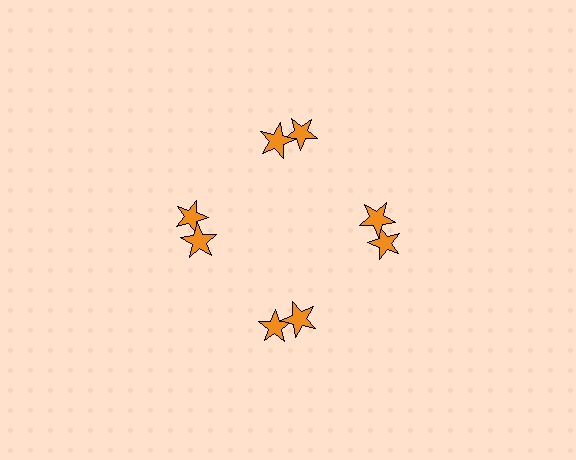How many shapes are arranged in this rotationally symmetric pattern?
There are 8 shapes, arranged in 4 groups of 2.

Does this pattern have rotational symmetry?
Yes, this pattern has 4-fold rotational symmetry. It looks the same after rotating 90 degrees around the center.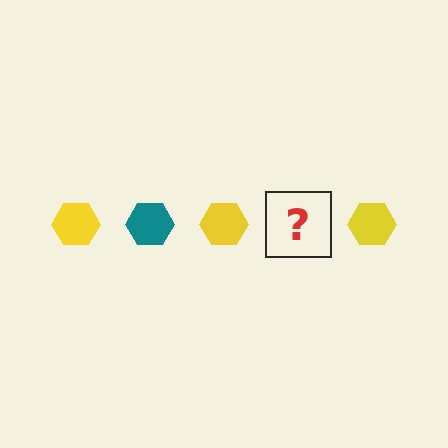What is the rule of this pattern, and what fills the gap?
The rule is that the pattern cycles through yellow, teal hexagons. The gap should be filled with a teal hexagon.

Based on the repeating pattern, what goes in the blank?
The blank should be a teal hexagon.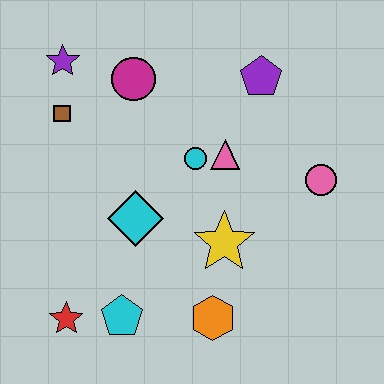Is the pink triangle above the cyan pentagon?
Yes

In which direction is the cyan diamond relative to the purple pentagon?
The cyan diamond is below the purple pentagon.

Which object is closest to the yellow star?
The orange hexagon is closest to the yellow star.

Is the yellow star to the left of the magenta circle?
No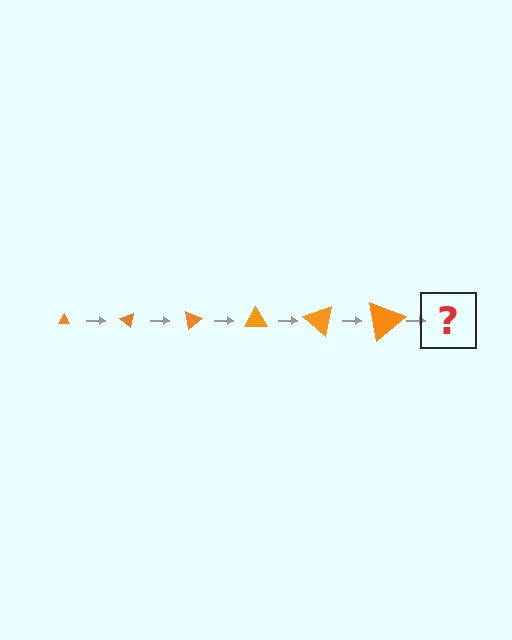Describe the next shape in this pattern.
It should be a triangle, larger than the previous one and rotated 240 degrees from the start.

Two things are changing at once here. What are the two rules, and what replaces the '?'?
The two rules are that the triangle grows larger each step and it rotates 40 degrees each step. The '?' should be a triangle, larger than the previous one and rotated 240 degrees from the start.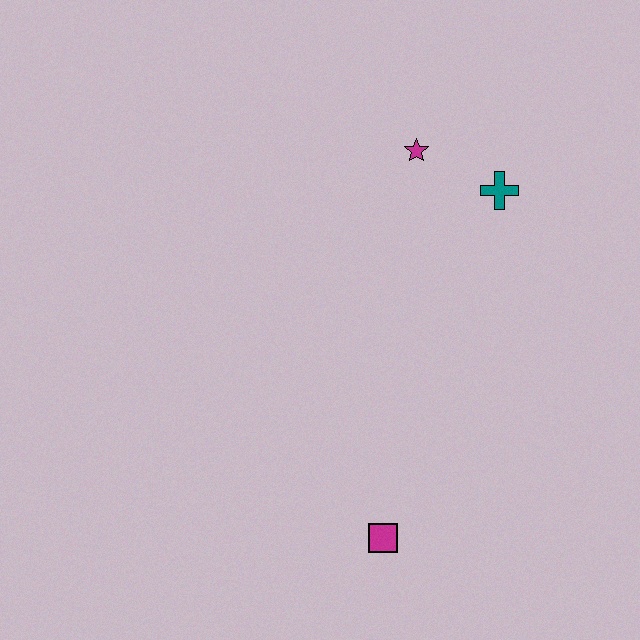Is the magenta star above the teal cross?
Yes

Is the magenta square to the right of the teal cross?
No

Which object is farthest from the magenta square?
The magenta star is farthest from the magenta square.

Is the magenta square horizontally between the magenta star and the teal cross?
No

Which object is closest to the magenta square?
The teal cross is closest to the magenta square.